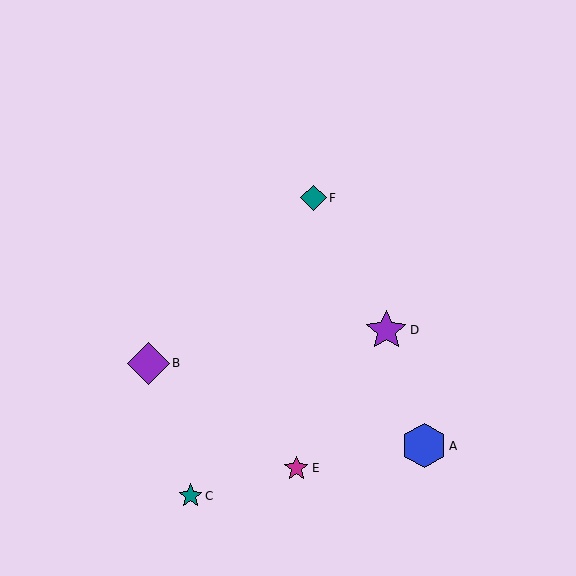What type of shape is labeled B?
Shape B is a purple diamond.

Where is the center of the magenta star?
The center of the magenta star is at (296, 468).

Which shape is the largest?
The blue hexagon (labeled A) is the largest.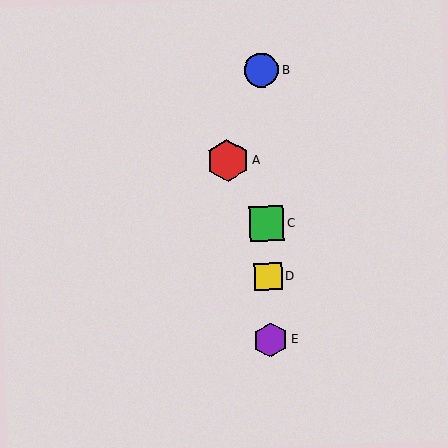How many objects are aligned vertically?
4 objects (B, C, D, E) are aligned vertically.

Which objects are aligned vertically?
Objects B, C, D, E are aligned vertically.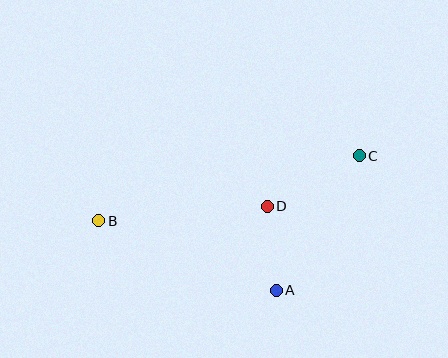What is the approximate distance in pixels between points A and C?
The distance between A and C is approximately 158 pixels.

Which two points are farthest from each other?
Points B and C are farthest from each other.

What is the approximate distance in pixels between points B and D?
The distance between B and D is approximately 169 pixels.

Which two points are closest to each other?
Points A and D are closest to each other.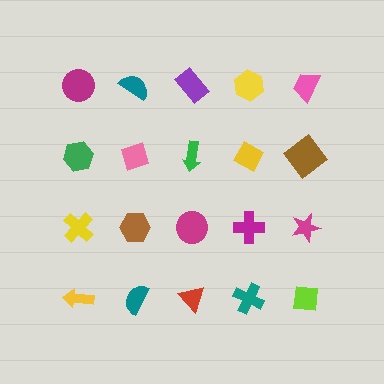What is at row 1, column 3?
A purple rectangle.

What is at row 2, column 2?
A pink diamond.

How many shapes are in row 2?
5 shapes.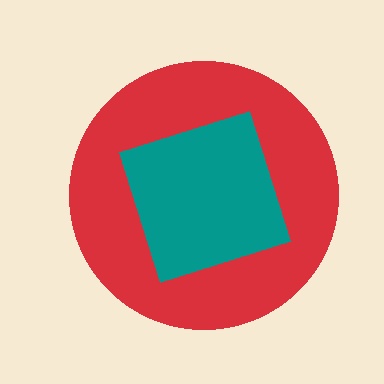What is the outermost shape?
The red circle.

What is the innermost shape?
The teal square.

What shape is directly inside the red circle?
The teal square.